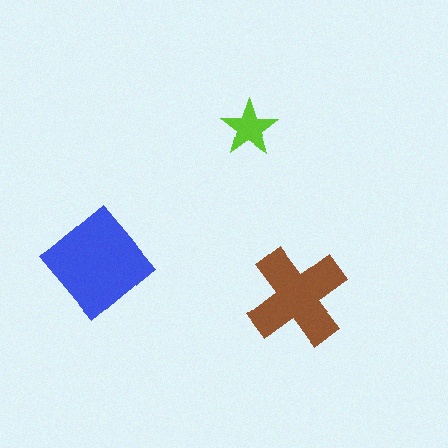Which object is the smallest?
The lime star.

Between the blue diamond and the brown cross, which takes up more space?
The blue diamond.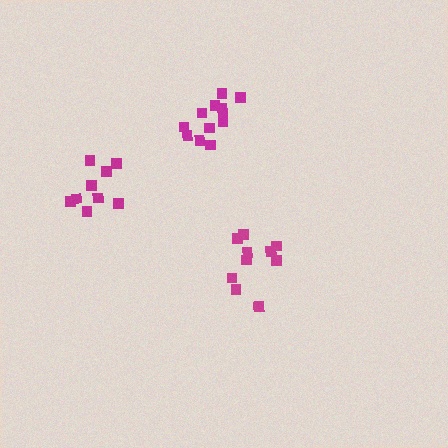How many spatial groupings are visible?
There are 3 spatial groupings.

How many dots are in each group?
Group 1: 10 dots, Group 2: 12 dots, Group 3: 9 dots (31 total).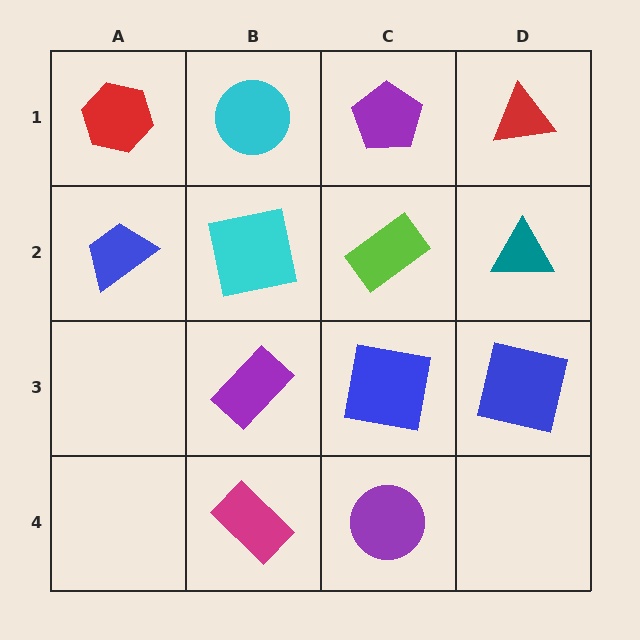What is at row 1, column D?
A red triangle.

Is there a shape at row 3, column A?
No, that cell is empty.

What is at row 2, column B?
A cyan square.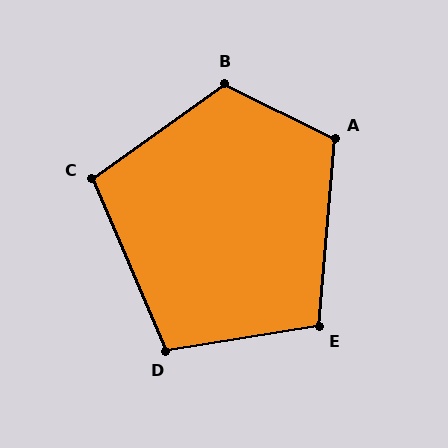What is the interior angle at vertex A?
Approximately 112 degrees (obtuse).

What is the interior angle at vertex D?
Approximately 104 degrees (obtuse).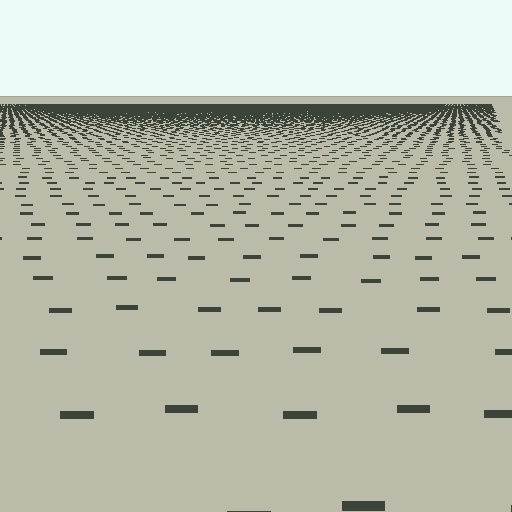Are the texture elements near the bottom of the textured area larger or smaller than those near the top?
Larger. Near the bottom, elements are closer to the viewer and appear at a bigger on-screen size.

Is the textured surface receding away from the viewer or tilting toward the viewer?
The surface is receding away from the viewer. Texture elements get smaller and denser toward the top.